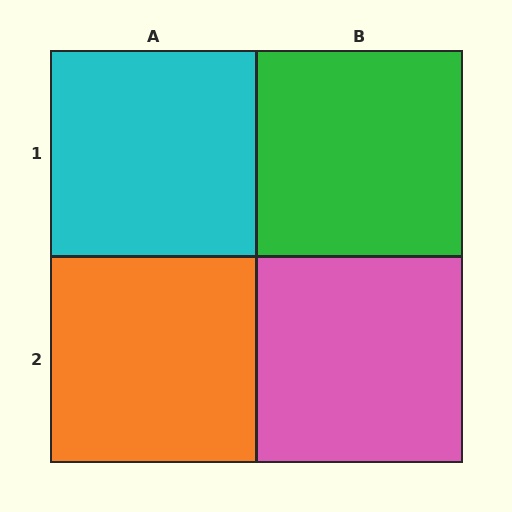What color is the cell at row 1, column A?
Cyan.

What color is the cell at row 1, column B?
Green.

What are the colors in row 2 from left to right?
Orange, pink.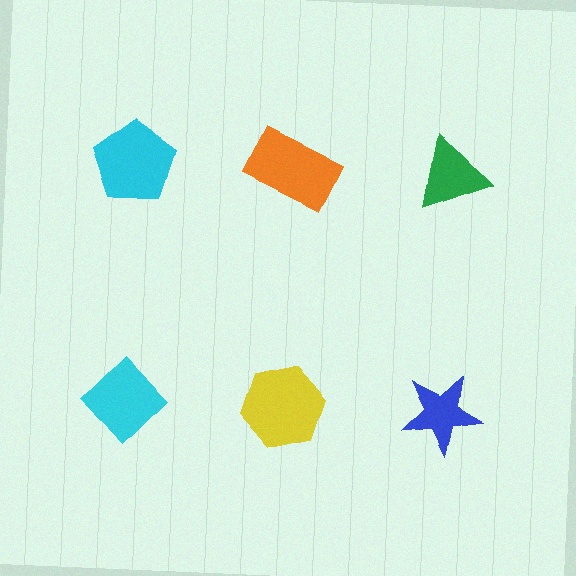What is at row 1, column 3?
A green triangle.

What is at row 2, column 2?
A yellow hexagon.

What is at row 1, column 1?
A cyan pentagon.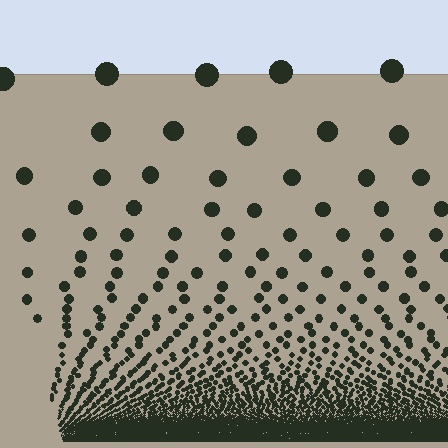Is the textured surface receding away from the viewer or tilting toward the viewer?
The surface appears to tilt toward the viewer. Texture elements get larger and sparser toward the top.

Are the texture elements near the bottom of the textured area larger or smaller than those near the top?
Smaller. The gradient is inverted — elements near the bottom are smaller and denser.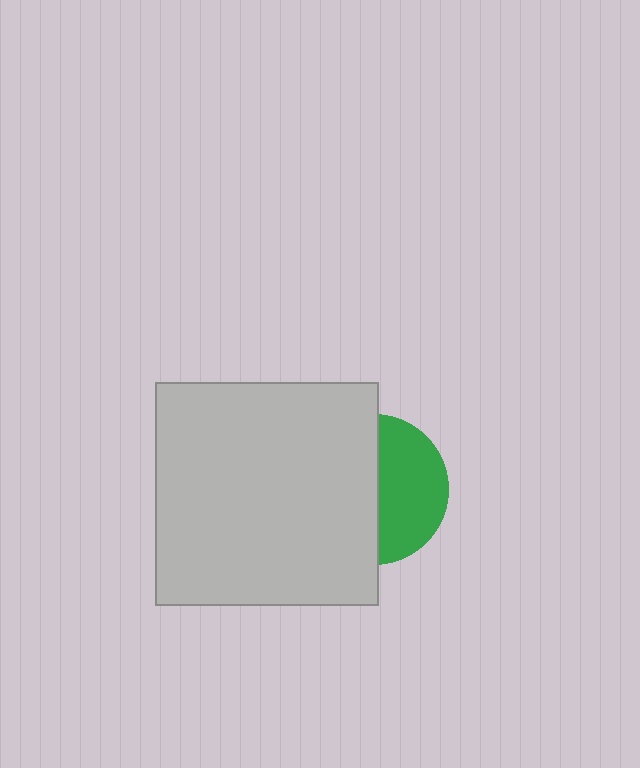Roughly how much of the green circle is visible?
A small part of it is visible (roughly 45%).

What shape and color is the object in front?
The object in front is a light gray square.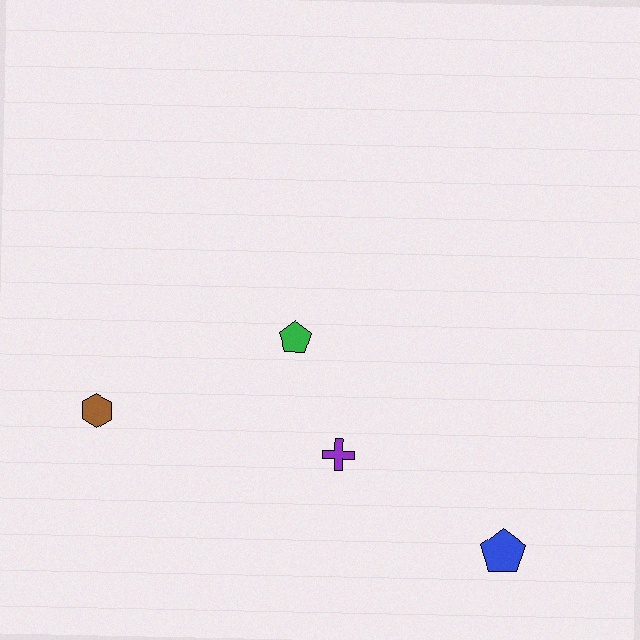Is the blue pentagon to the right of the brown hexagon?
Yes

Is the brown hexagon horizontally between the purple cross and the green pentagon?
No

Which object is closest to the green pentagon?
The purple cross is closest to the green pentagon.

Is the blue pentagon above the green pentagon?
No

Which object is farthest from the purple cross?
The brown hexagon is farthest from the purple cross.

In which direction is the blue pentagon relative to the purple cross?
The blue pentagon is to the right of the purple cross.